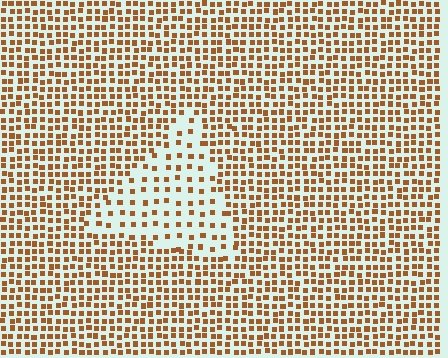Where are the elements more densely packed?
The elements are more densely packed outside the triangle boundary.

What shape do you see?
I see a triangle.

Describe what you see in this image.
The image contains small brown elements arranged at two different densities. A triangle-shaped region is visible where the elements are less densely packed than the surrounding area.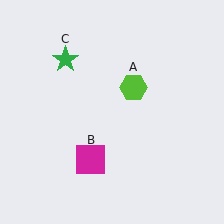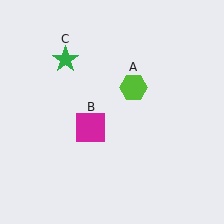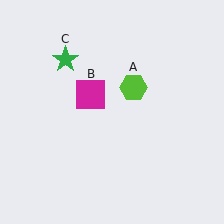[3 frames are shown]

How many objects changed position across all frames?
1 object changed position: magenta square (object B).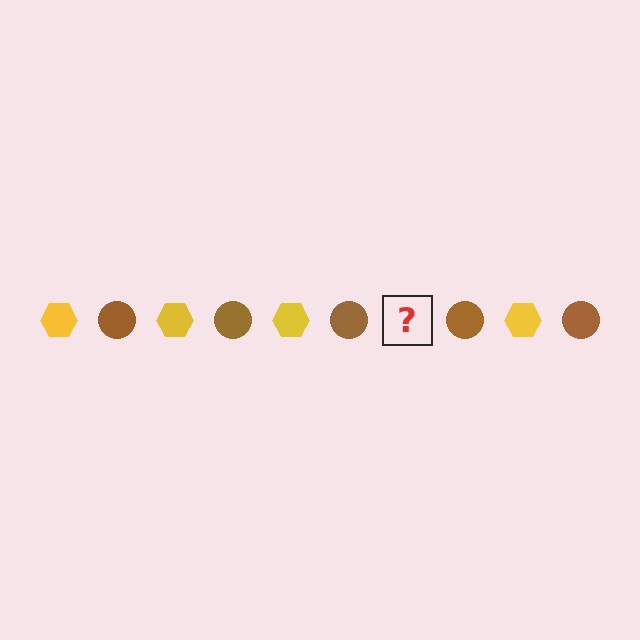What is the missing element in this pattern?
The missing element is a yellow hexagon.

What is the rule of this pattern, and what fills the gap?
The rule is that the pattern alternates between yellow hexagon and brown circle. The gap should be filled with a yellow hexagon.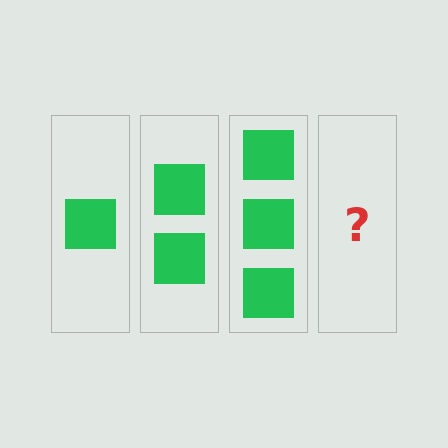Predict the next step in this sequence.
The next step is 4 squares.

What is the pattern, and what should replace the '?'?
The pattern is that each step adds one more square. The '?' should be 4 squares.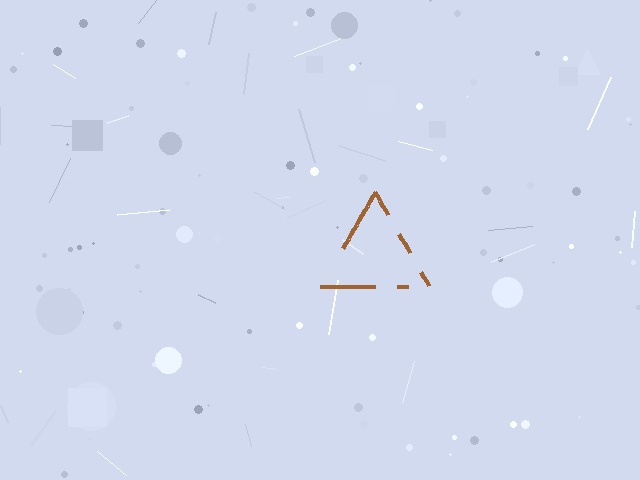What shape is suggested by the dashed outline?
The dashed outline suggests a triangle.